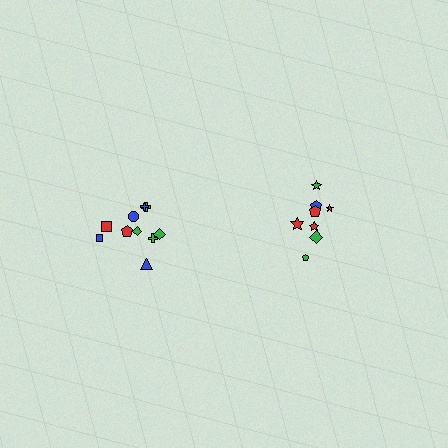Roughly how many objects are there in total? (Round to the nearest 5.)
Roughly 20 objects in total.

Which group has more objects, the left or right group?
The left group.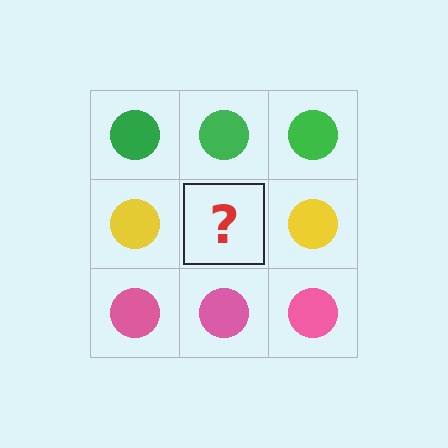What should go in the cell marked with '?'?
The missing cell should contain a yellow circle.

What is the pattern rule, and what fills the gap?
The rule is that each row has a consistent color. The gap should be filled with a yellow circle.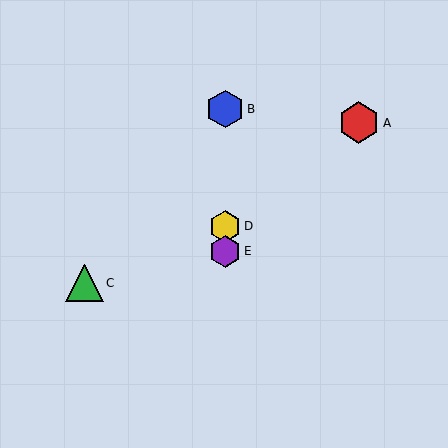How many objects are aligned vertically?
3 objects (B, D, E) are aligned vertically.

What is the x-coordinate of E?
Object E is at x≈225.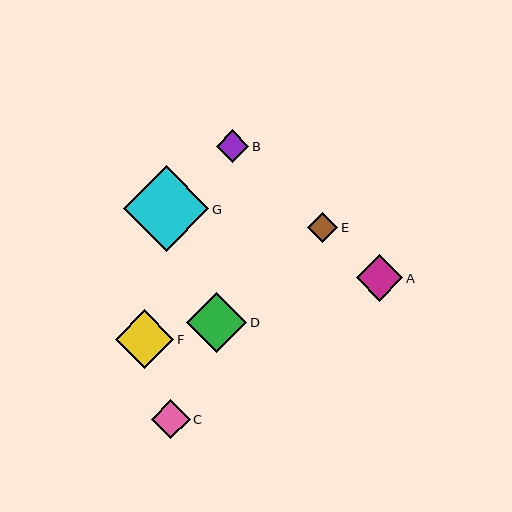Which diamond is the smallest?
Diamond E is the smallest with a size of approximately 30 pixels.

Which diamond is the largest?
Diamond G is the largest with a size of approximately 85 pixels.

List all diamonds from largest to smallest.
From largest to smallest: G, D, F, A, C, B, E.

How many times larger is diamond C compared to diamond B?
Diamond C is approximately 1.2 times the size of diamond B.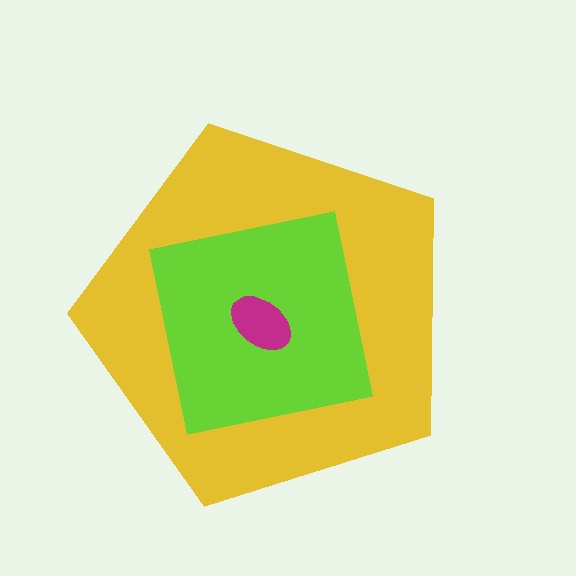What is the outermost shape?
The yellow pentagon.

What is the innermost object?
The magenta ellipse.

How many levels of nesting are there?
3.